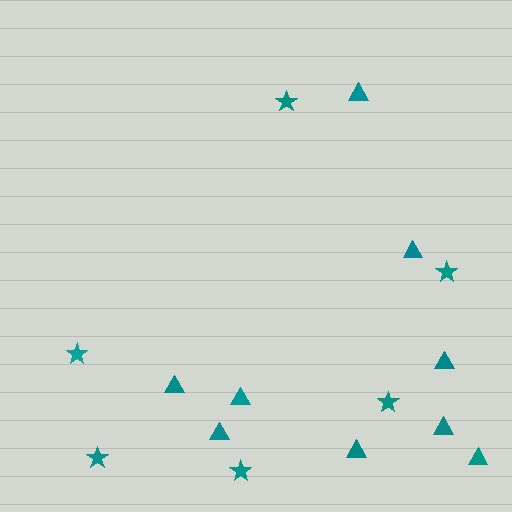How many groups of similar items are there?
There are 2 groups: one group of stars (6) and one group of triangles (9).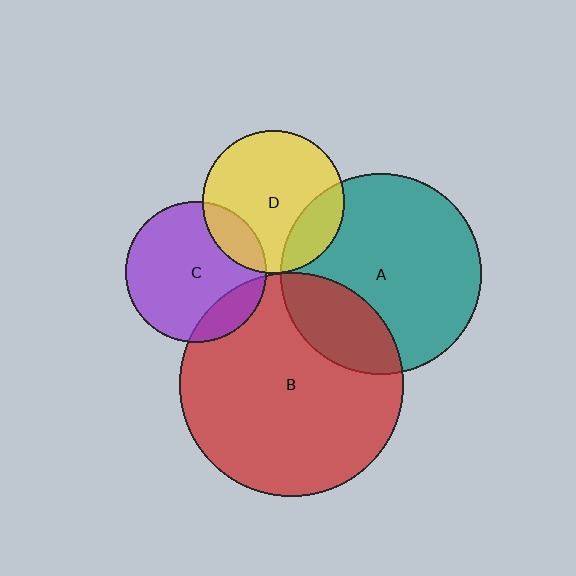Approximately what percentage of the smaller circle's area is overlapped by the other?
Approximately 20%.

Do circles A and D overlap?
Yes.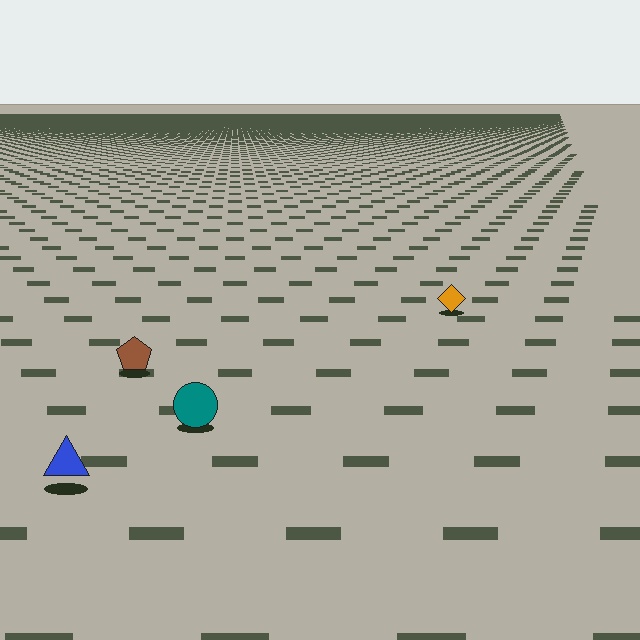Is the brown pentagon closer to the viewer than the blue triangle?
No. The blue triangle is closer — you can tell from the texture gradient: the ground texture is coarser near it.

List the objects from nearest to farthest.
From nearest to farthest: the blue triangle, the teal circle, the brown pentagon, the orange diamond.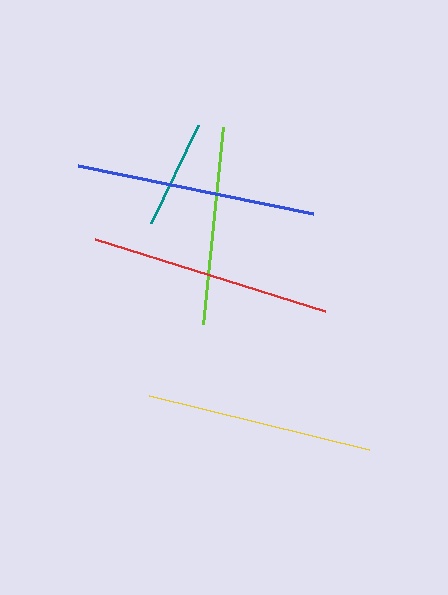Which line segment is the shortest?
The teal line is the shortest at approximately 109 pixels.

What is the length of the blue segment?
The blue segment is approximately 240 pixels long.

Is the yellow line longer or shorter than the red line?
The red line is longer than the yellow line.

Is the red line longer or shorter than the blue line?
The red line is longer than the blue line.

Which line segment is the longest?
The red line is the longest at approximately 241 pixels.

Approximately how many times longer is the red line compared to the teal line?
The red line is approximately 2.2 times the length of the teal line.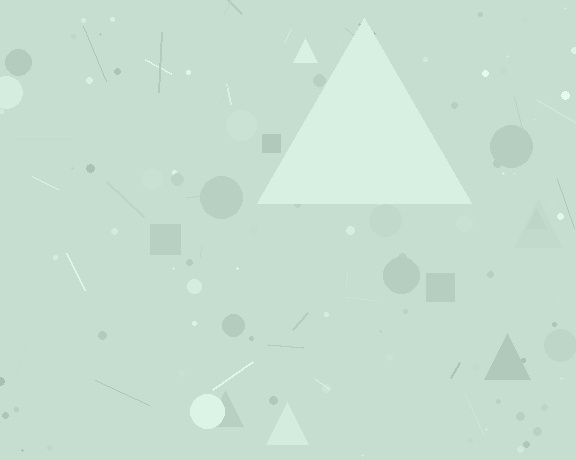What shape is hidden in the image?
A triangle is hidden in the image.